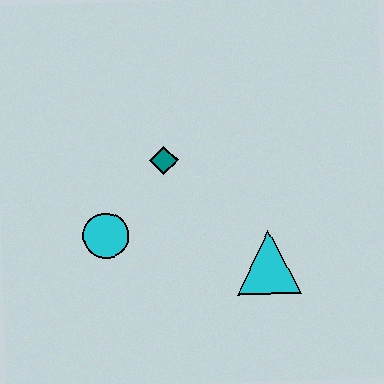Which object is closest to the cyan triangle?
The teal diamond is closest to the cyan triangle.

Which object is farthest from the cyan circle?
The cyan triangle is farthest from the cyan circle.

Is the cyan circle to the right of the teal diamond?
No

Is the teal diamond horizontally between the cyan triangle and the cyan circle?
Yes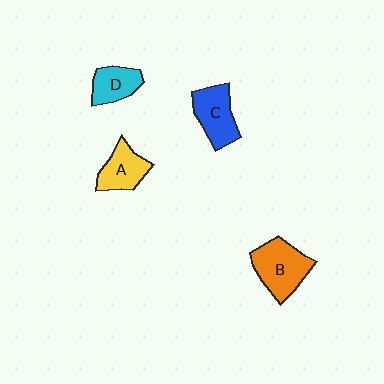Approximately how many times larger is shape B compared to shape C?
Approximately 1.2 times.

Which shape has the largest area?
Shape B (orange).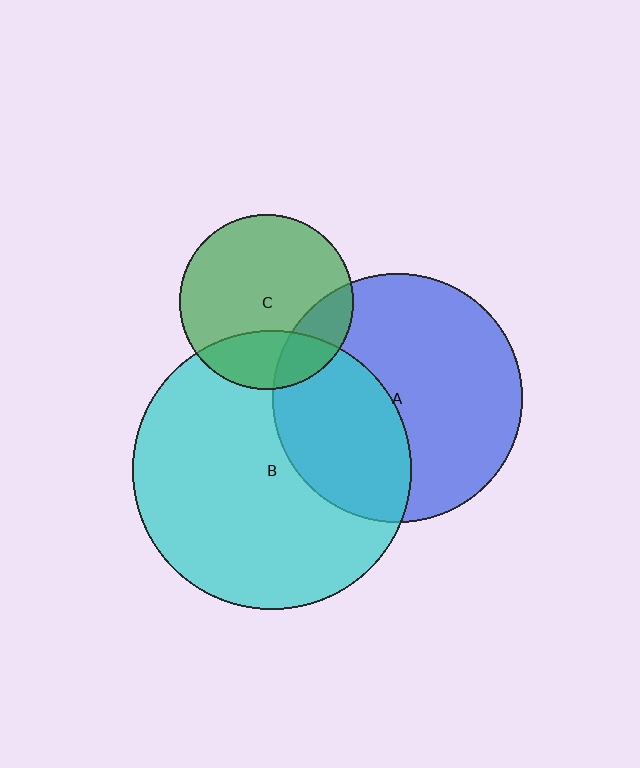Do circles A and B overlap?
Yes.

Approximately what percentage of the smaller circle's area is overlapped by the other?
Approximately 40%.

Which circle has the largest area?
Circle B (cyan).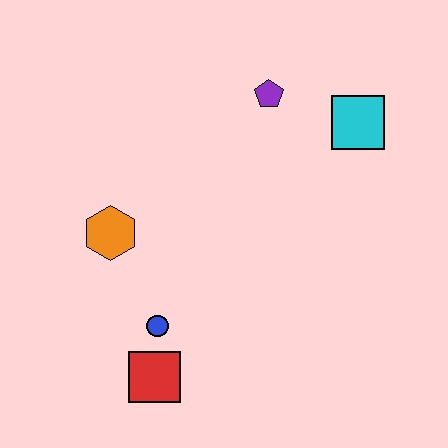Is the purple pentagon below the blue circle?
No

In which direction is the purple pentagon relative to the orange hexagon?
The purple pentagon is to the right of the orange hexagon.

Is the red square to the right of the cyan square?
No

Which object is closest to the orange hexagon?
The blue circle is closest to the orange hexagon.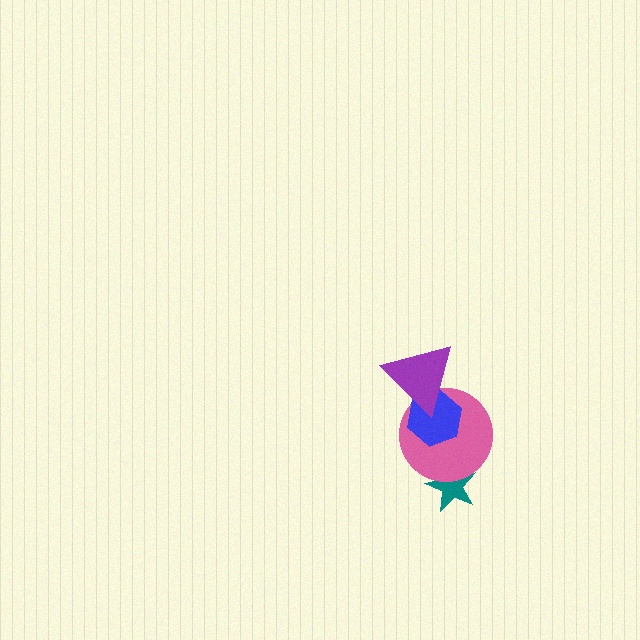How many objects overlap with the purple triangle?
2 objects overlap with the purple triangle.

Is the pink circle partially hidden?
Yes, it is partially covered by another shape.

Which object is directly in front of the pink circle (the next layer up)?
The blue hexagon is directly in front of the pink circle.